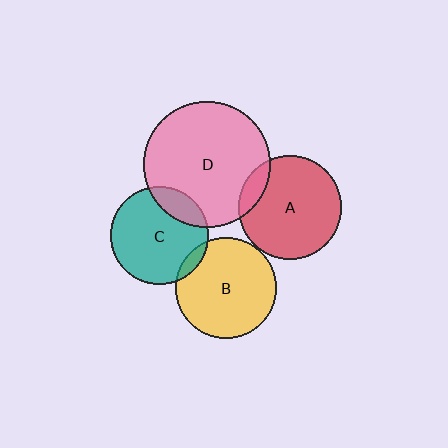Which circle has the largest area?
Circle D (pink).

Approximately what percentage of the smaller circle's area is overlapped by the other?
Approximately 5%.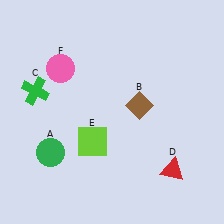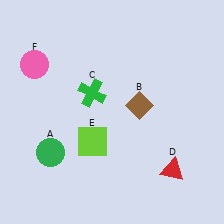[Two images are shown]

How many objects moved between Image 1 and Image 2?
2 objects moved between the two images.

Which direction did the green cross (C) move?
The green cross (C) moved right.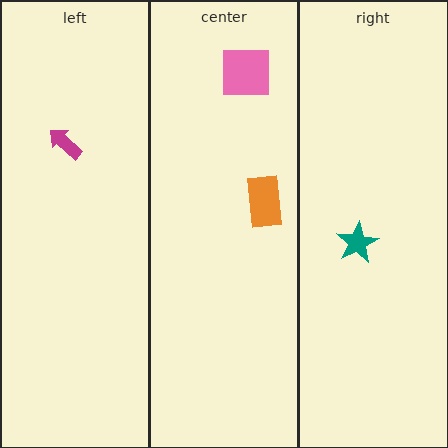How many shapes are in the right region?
1.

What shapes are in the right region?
The teal star.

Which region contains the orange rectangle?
The center region.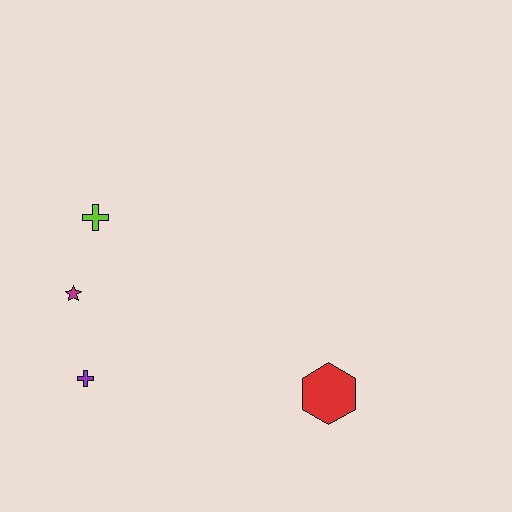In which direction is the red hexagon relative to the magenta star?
The red hexagon is to the right of the magenta star.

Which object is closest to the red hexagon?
The purple cross is closest to the red hexagon.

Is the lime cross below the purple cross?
No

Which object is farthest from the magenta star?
The red hexagon is farthest from the magenta star.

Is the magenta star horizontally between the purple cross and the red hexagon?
No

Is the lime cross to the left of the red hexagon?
Yes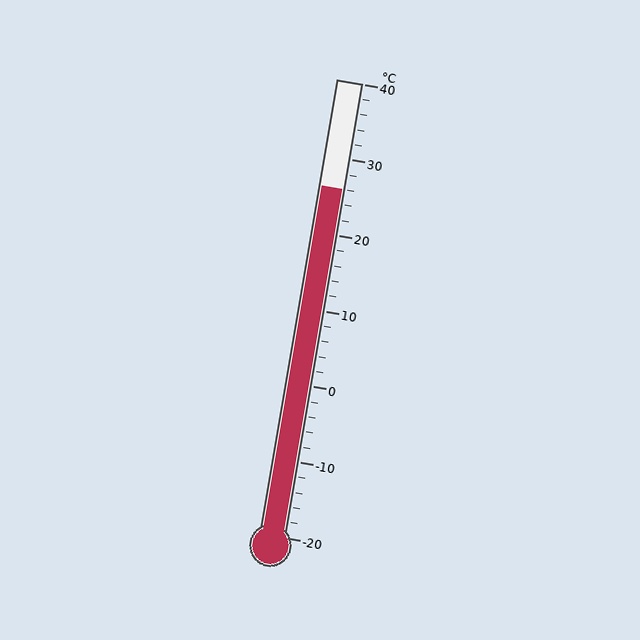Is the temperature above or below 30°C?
The temperature is below 30°C.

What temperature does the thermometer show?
The thermometer shows approximately 26°C.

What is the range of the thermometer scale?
The thermometer scale ranges from -20°C to 40°C.